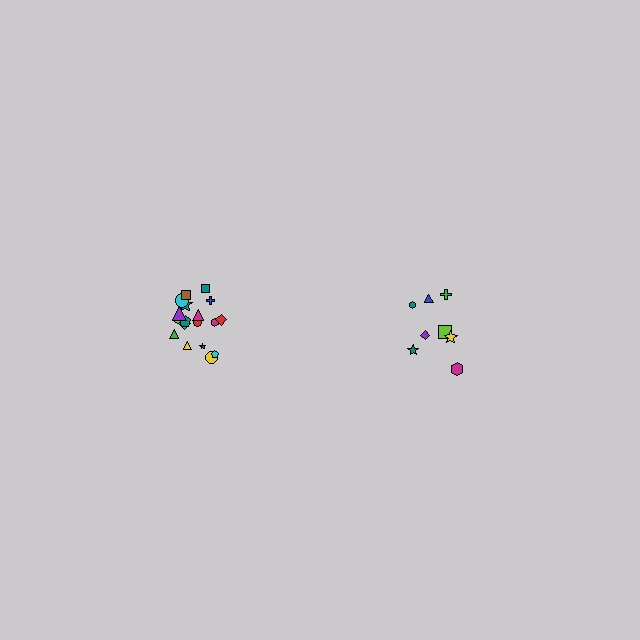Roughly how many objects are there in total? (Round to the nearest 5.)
Roughly 25 objects in total.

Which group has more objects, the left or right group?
The left group.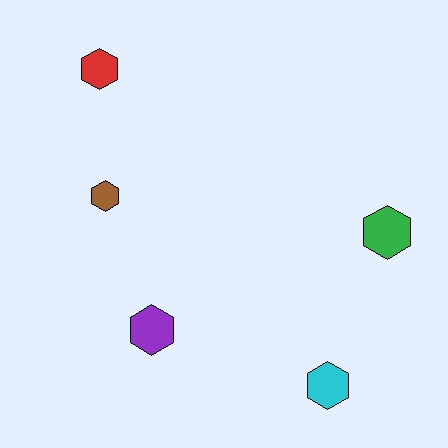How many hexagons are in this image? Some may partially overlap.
There are 5 hexagons.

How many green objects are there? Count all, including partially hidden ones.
There is 1 green object.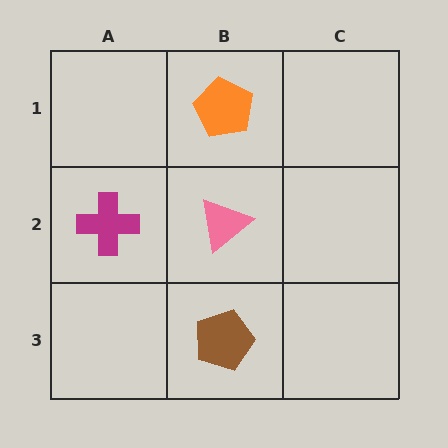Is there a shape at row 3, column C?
No, that cell is empty.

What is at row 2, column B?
A pink triangle.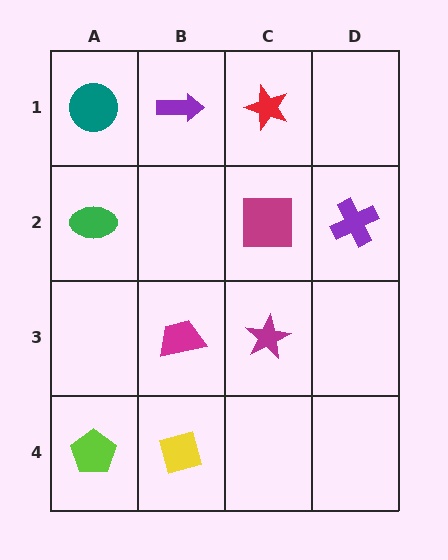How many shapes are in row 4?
2 shapes.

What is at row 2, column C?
A magenta square.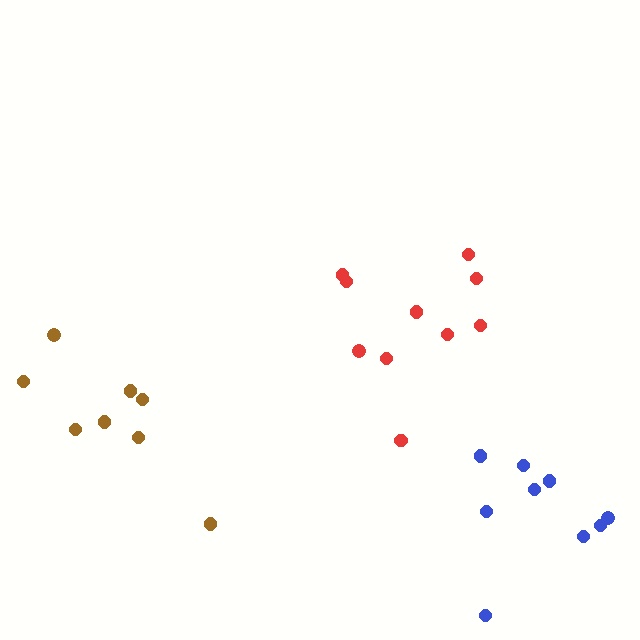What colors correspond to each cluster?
The clusters are colored: brown, red, blue.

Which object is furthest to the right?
The blue cluster is rightmost.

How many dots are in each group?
Group 1: 8 dots, Group 2: 10 dots, Group 3: 9 dots (27 total).